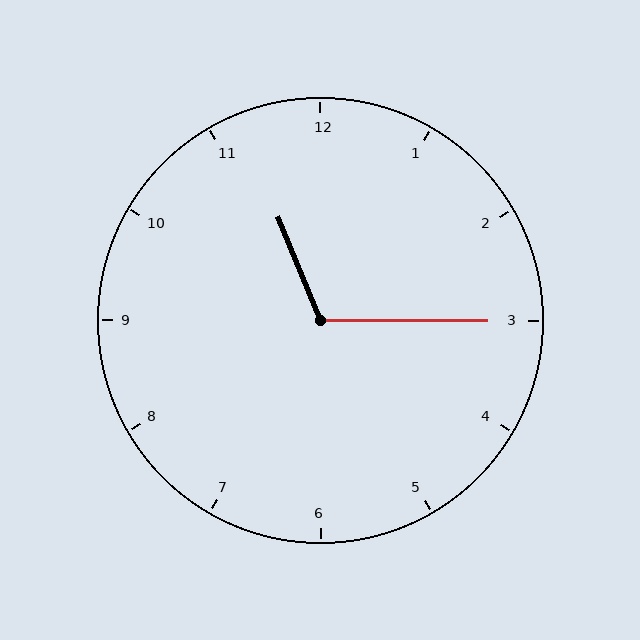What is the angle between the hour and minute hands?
Approximately 112 degrees.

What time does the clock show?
11:15.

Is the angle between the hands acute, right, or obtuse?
It is obtuse.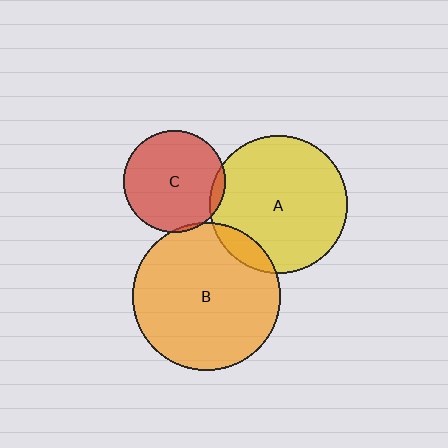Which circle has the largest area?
Circle B (orange).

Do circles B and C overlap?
Yes.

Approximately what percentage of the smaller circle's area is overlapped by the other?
Approximately 5%.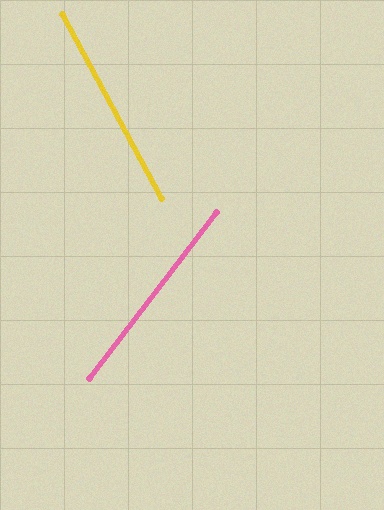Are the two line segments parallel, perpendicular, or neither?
Neither parallel nor perpendicular — they differ by about 66°.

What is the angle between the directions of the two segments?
Approximately 66 degrees.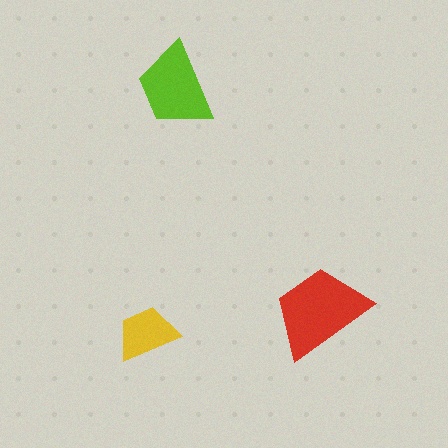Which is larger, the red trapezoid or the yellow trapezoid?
The red one.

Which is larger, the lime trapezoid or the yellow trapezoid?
The lime one.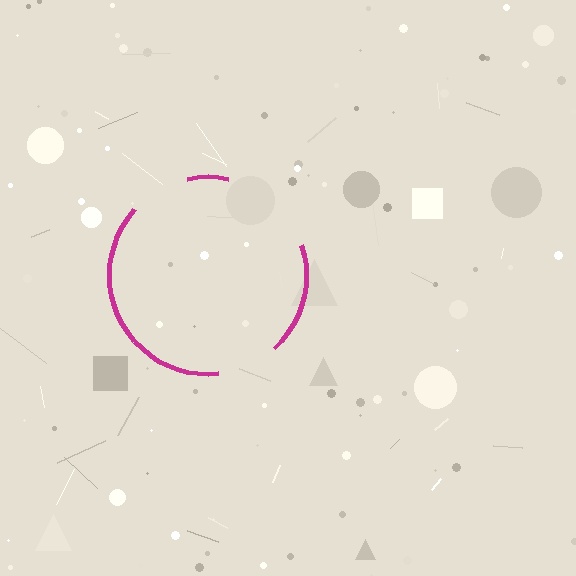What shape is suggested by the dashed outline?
The dashed outline suggests a circle.